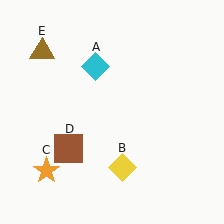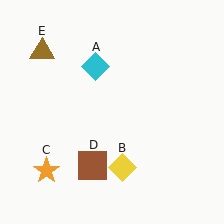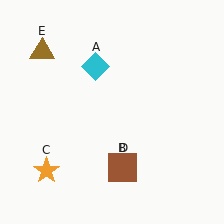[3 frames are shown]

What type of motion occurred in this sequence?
The brown square (object D) rotated counterclockwise around the center of the scene.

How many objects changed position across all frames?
1 object changed position: brown square (object D).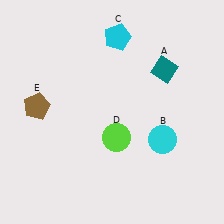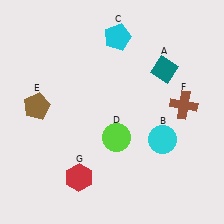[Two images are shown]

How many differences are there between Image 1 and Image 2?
There are 2 differences between the two images.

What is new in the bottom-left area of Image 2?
A red hexagon (G) was added in the bottom-left area of Image 2.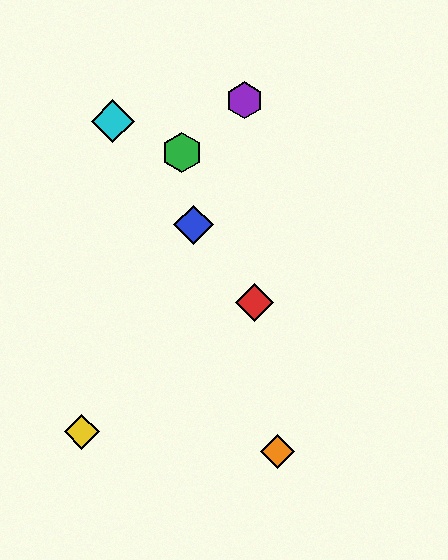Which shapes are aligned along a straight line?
The red diamond, the blue diamond, the cyan diamond are aligned along a straight line.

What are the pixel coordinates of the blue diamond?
The blue diamond is at (193, 225).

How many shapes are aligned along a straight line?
3 shapes (the red diamond, the blue diamond, the cyan diamond) are aligned along a straight line.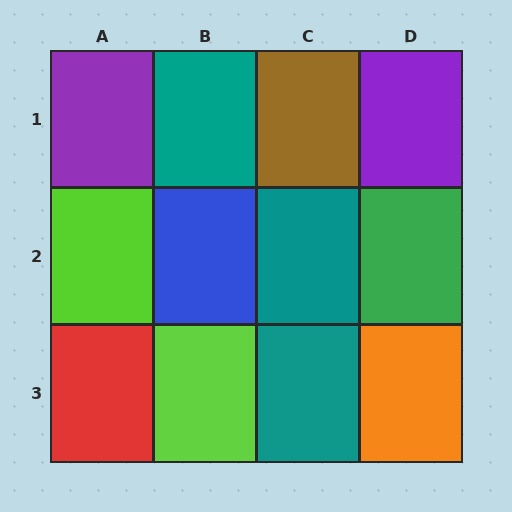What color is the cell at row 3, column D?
Orange.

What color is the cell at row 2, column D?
Green.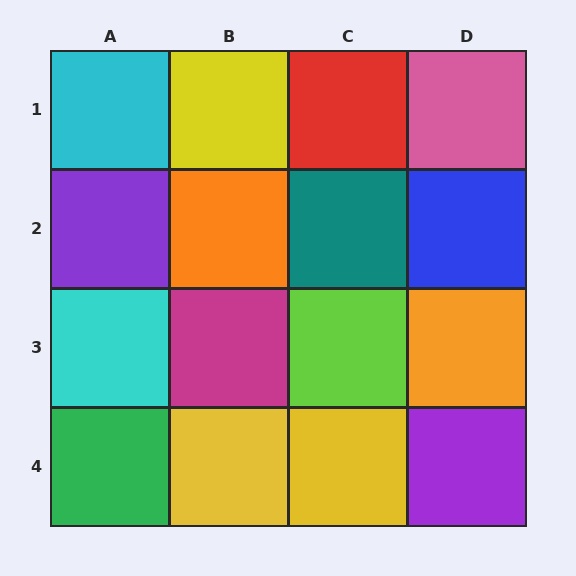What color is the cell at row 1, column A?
Cyan.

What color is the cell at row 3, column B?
Magenta.